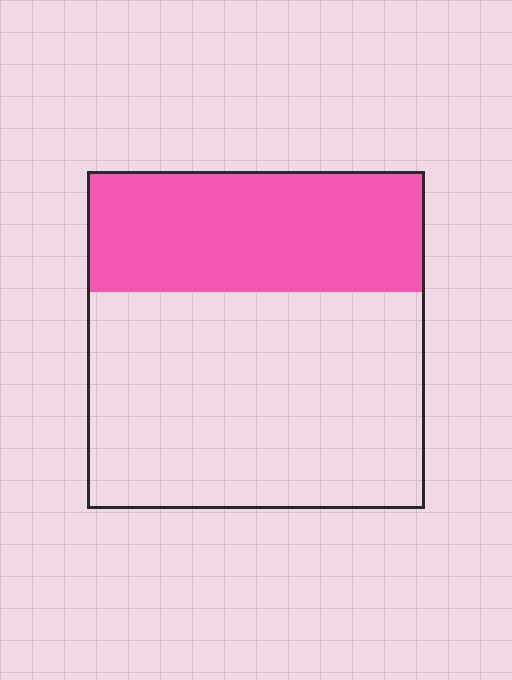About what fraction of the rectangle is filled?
About three eighths (3/8).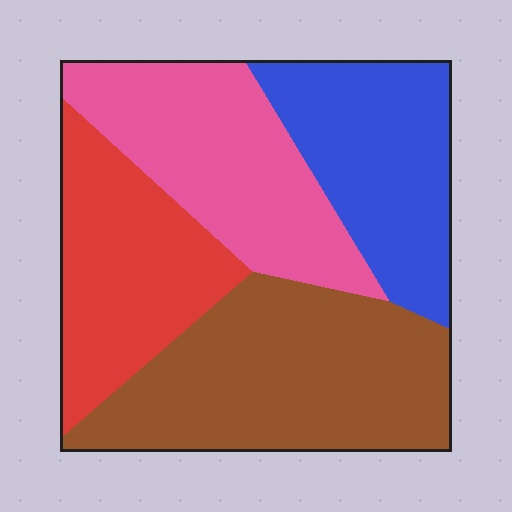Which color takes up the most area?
Brown, at roughly 30%.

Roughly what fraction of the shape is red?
Red takes up about one fifth (1/5) of the shape.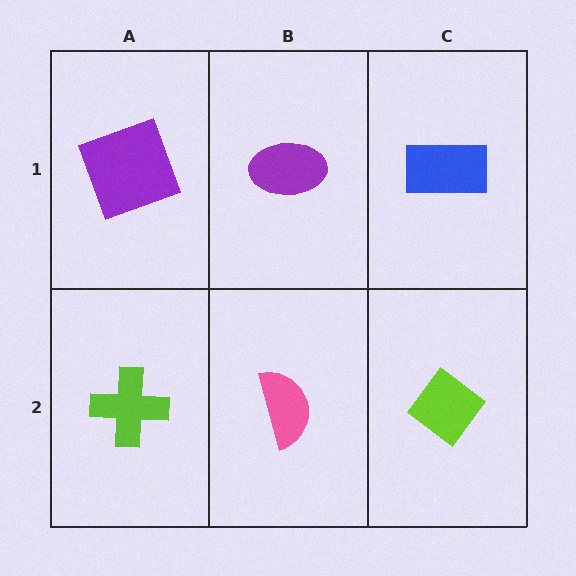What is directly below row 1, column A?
A lime cross.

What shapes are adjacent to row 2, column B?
A purple ellipse (row 1, column B), a lime cross (row 2, column A), a lime diamond (row 2, column C).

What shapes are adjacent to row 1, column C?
A lime diamond (row 2, column C), a purple ellipse (row 1, column B).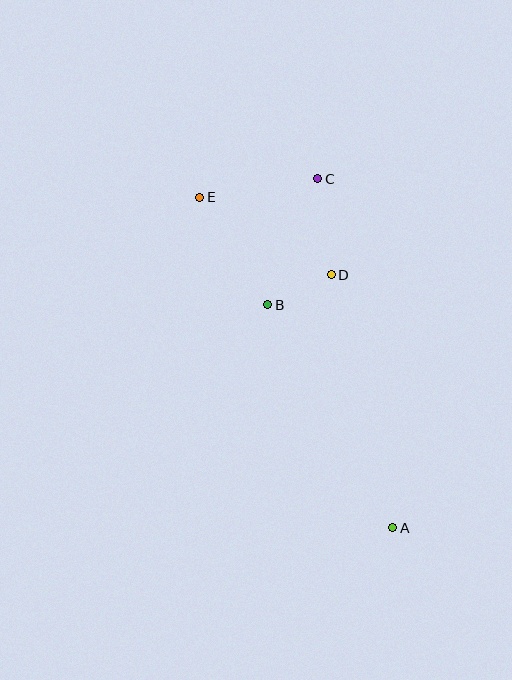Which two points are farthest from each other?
Points A and E are farthest from each other.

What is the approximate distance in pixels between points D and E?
The distance between D and E is approximately 153 pixels.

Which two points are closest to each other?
Points B and D are closest to each other.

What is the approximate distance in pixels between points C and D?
The distance between C and D is approximately 97 pixels.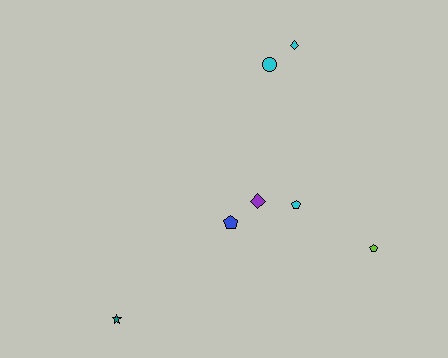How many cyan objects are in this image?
There are 3 cyan objects.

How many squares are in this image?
There are no squares.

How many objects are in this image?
There are 7 objects.